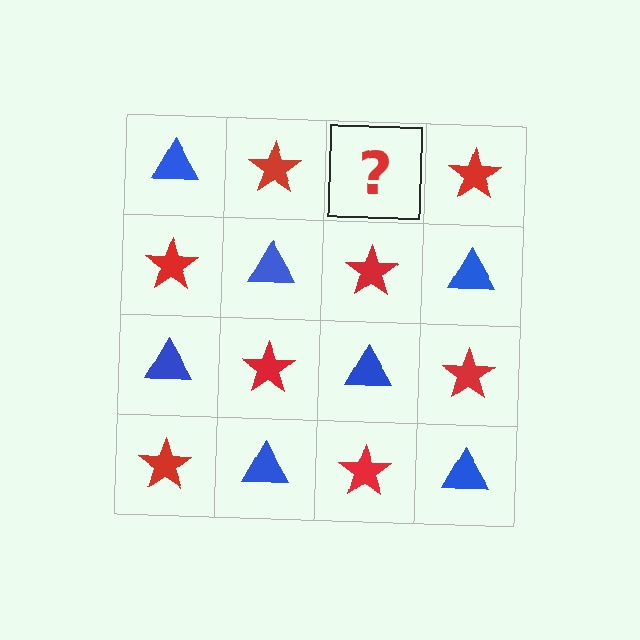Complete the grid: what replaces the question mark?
The question mark should be replaced with a blue triangle.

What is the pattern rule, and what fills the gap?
The rule is that it alternates blue triangle and red star in a checkerboard pattern. The gap should be filled with a blue triangle.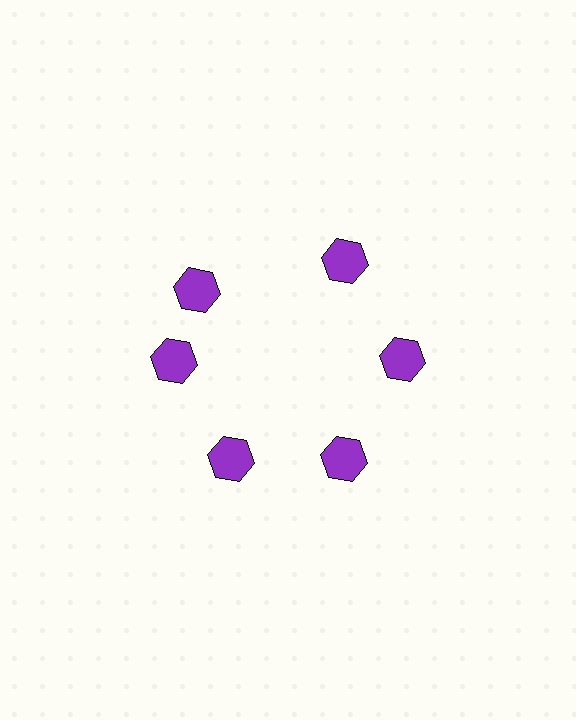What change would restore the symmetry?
The symmetry would be restored by rotating it back into even spacing with its neighbors so that all 6 hexagons sit at equal angles and equal distance from the center.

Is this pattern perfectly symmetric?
No. The 6 purple hexagons are arranged in a ring, but one element near the 11 o'clock position is rotated out of alignment along the ring, breaking the 6-fold rotational symmetry.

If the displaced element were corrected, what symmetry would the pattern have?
It would have 6-fold rotational symmetry — the pattern would map onto itself every 60 degrees.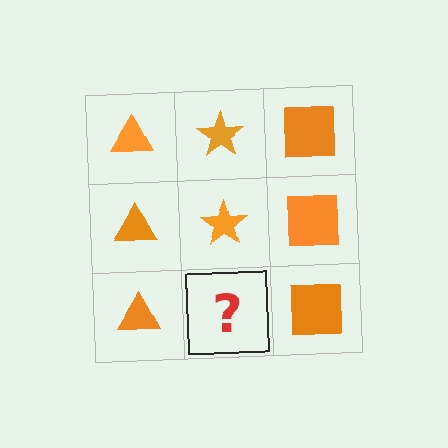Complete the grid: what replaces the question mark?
The question mark should be replaced with an orange star.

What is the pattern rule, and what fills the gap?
The rule is that each column has a consistent shape. The gap should be filled with an orange star.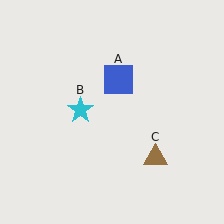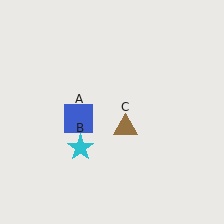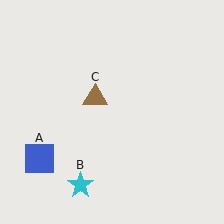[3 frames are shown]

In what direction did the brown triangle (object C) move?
The brown triangle (object C) moved up and to the left.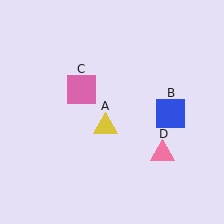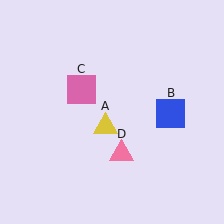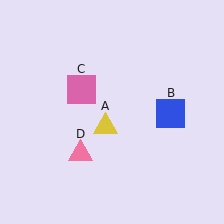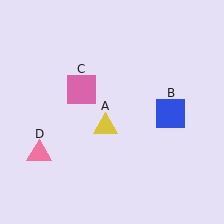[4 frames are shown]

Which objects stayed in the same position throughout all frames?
Yellow triangle (object A) and blue square (object B) and pink square (object C) remained stationary.